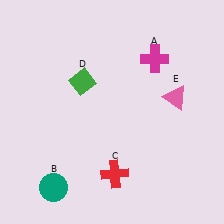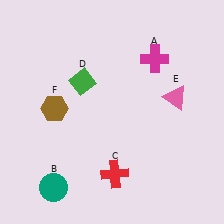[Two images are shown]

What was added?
A brown hexagon (F) was added in Image 2.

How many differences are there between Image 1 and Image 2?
There is 1 difference between the two images.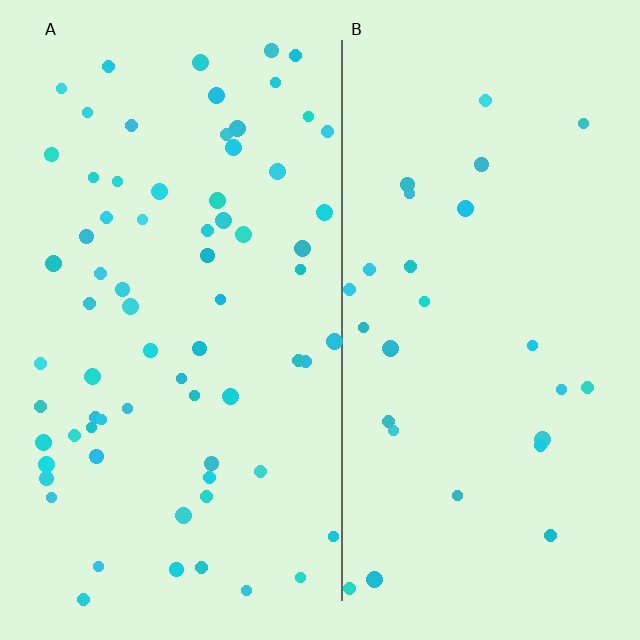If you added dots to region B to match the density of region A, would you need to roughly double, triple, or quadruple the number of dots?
Approximately triple.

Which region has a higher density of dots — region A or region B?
A (the left).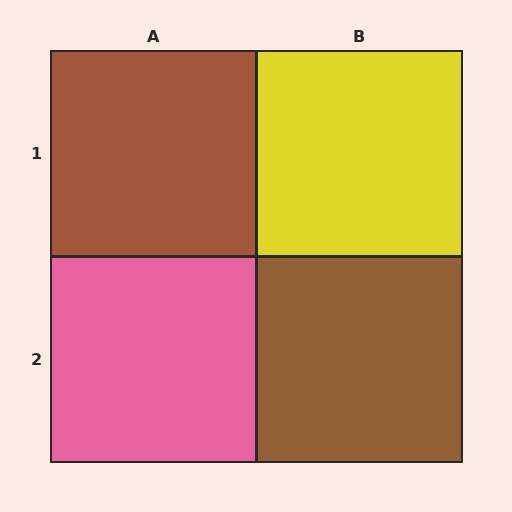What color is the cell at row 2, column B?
Brown.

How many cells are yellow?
1 cell is yellow.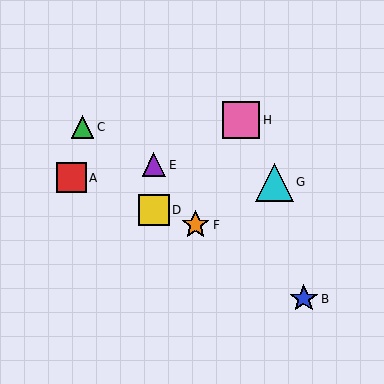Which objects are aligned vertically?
Objects D, E are aligned vertically.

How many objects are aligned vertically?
2 objects (D, E) are aligned vertically.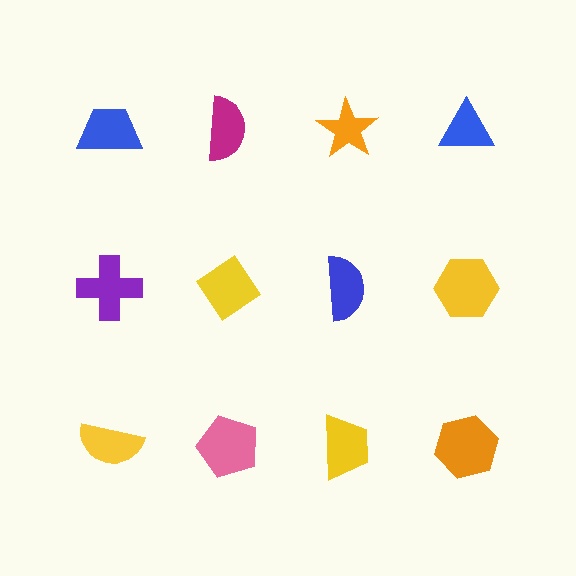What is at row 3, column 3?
A yellow trapezoid.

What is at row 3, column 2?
A pink pentagon.